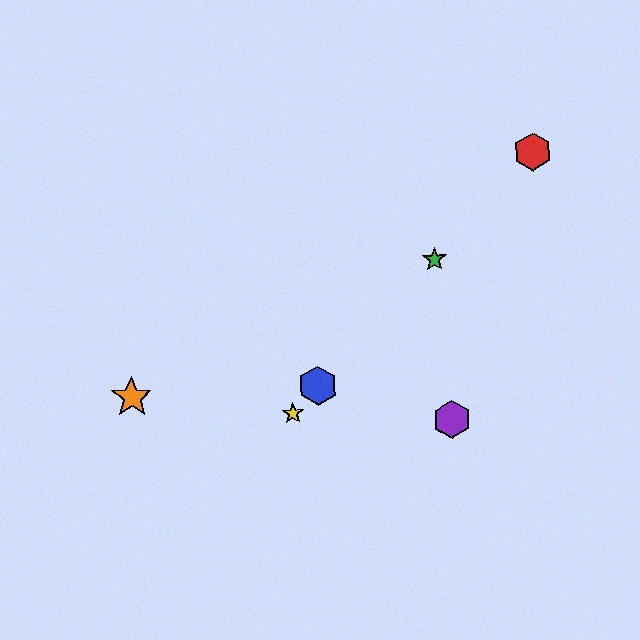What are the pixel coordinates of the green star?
The green star is at (434, 259).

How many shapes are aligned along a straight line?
4 shapes (the red hexagon, the blue hexagon, the green star, the yellow star) are aligned along a straight line.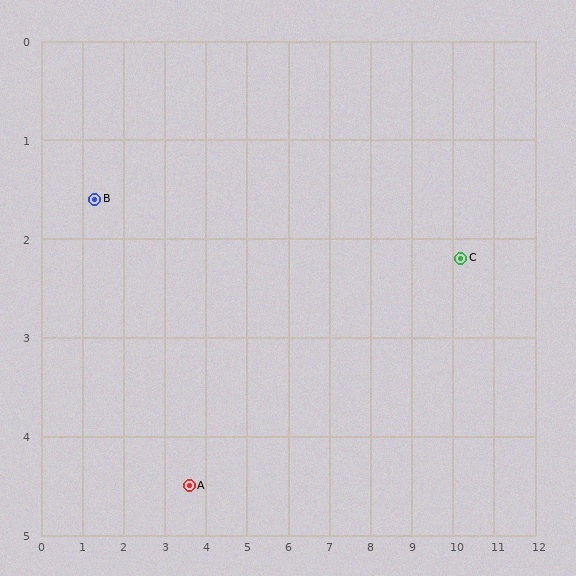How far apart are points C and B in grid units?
Points C and B are about 8.9 grid units apart.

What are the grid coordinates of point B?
Point B is at approximately (1.3, 1.6).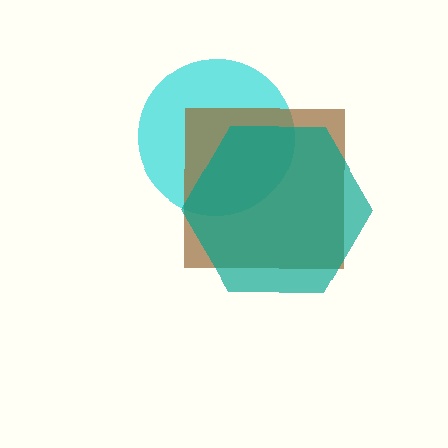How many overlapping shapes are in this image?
There are 3 overlapping shapes in the image.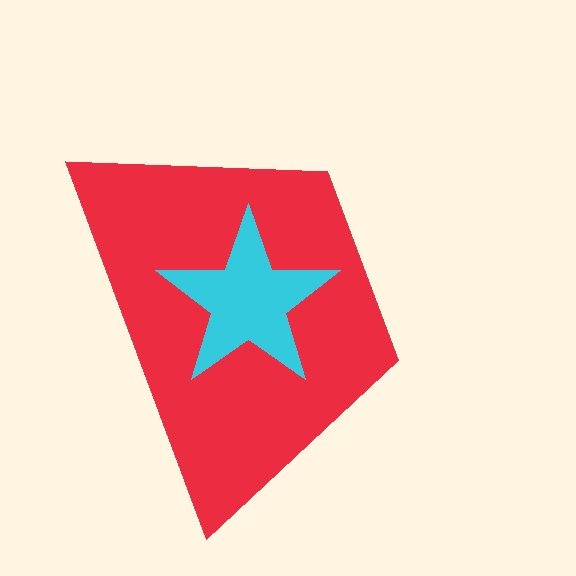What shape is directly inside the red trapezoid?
The cyan star.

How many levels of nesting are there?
2.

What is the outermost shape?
The red trapezoid.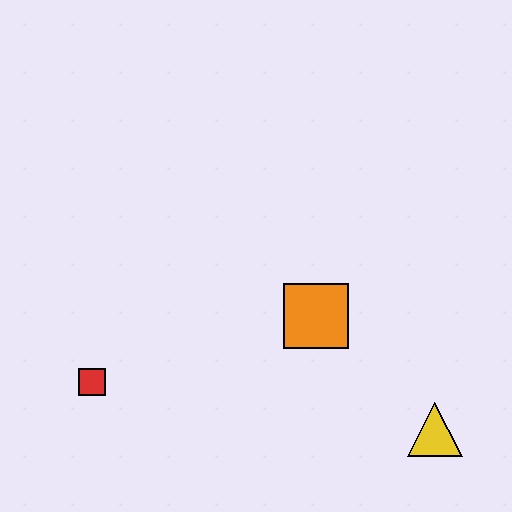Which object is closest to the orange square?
The yellow triangle is closest to the orange square.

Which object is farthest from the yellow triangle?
The red square is farthest from the yellow triangle.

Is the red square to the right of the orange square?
No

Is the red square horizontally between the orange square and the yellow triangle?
No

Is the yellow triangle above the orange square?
No